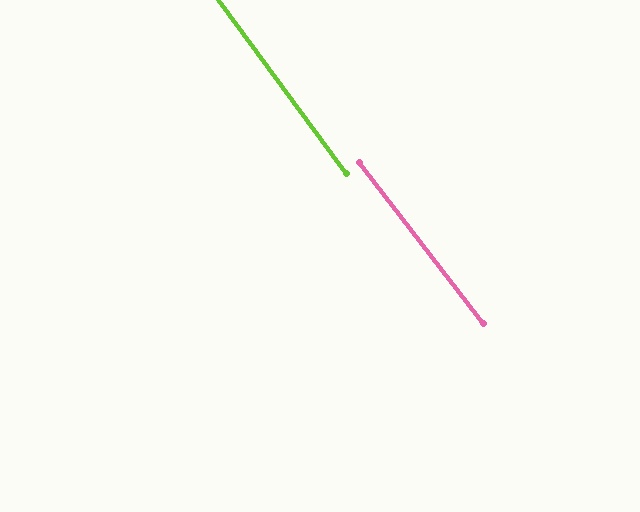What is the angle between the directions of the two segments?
Approximately 1 degree.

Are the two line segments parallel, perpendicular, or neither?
Parallel — their directions differ by only 1.1°.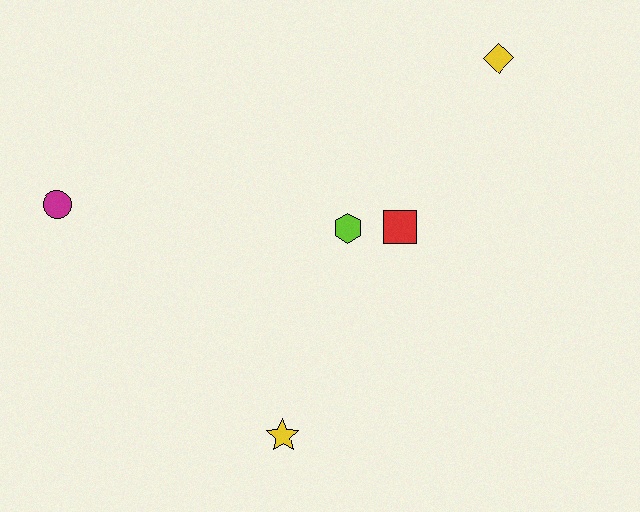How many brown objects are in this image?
There are no brown objects.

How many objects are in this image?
There are 5 objects.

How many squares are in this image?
There is 1 square.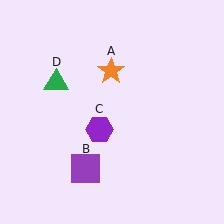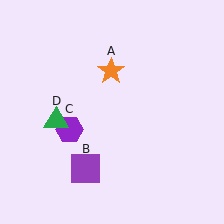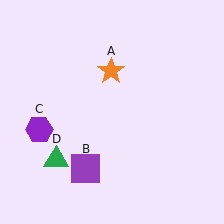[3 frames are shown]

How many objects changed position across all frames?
2 objects changed position: purple hexagon (object C), green triangle (object D).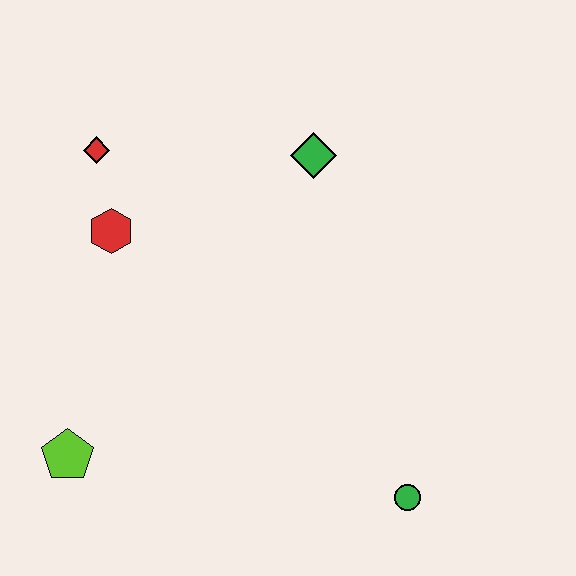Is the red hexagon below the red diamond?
Yes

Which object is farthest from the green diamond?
The lime pentagon is farthest from the green diamond.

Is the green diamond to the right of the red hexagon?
Yes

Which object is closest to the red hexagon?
The red diamond is closest to the red hexagon.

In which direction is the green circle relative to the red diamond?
The green circle is below the red diamond.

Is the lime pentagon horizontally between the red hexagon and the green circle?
No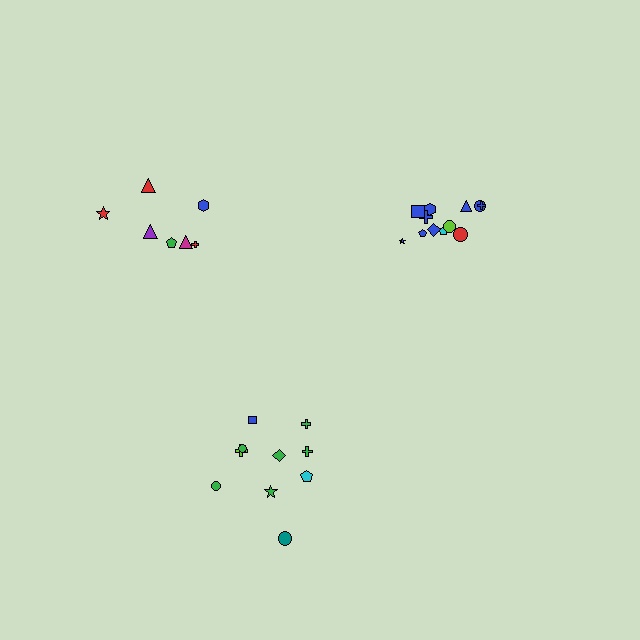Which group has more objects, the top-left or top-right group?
The top-right group.